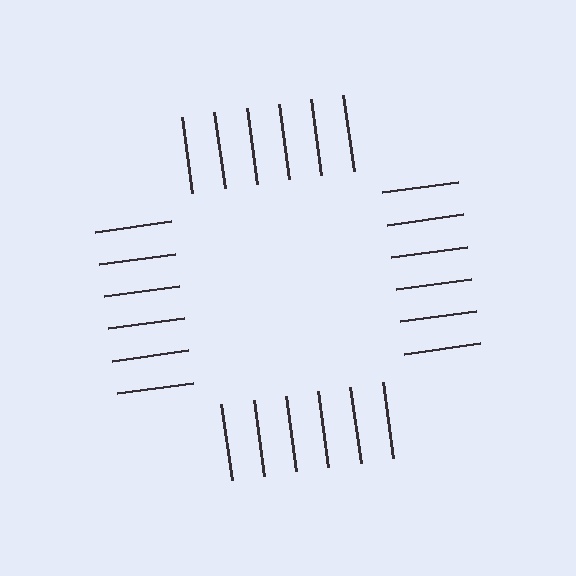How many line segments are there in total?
24 — 6 along each of the 4 edges.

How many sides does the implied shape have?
4 sides — the line-ends trace a square.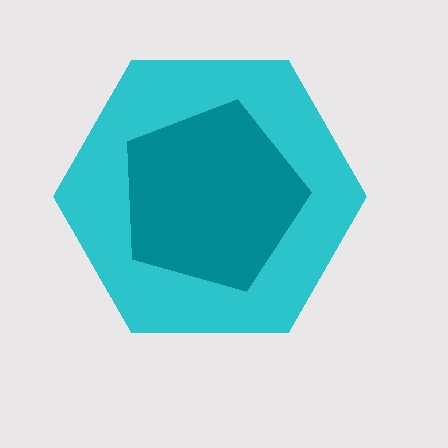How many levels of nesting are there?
2.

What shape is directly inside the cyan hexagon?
The teal pentagon.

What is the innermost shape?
The teal pentagon.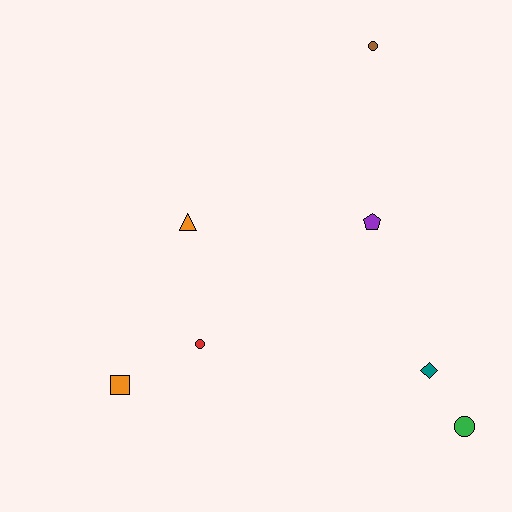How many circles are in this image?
There are 3 circles.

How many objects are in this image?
There are 7 objects.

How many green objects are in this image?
There is 1 green object.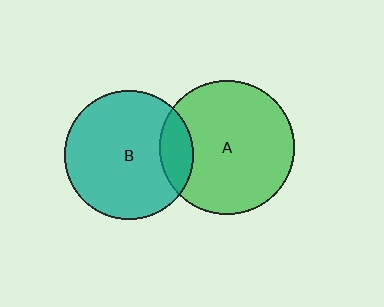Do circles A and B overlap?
Yes.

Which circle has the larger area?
Circle A (green).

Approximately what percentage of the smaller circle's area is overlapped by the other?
Approximately 15%.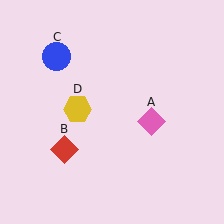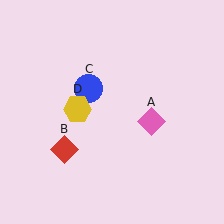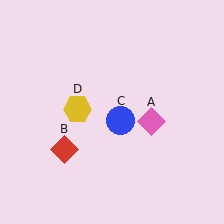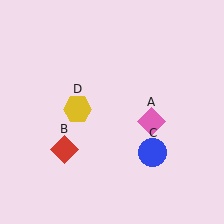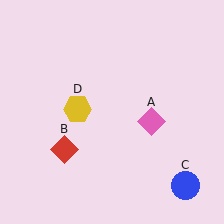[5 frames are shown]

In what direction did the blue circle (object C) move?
The blue circle (object C) moved down and to the right.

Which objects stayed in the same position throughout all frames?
Pink diamond (object A) and red diamond (object B) and yellow hexagon (object D) remained stationary.